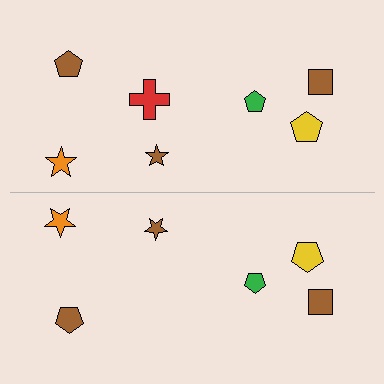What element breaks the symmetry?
A red cross is missing from the bottom side.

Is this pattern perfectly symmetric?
No, the pattern is not perfectly symmetric. A red cross is missing from the bottom side.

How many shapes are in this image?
There are 13 shapes in this image.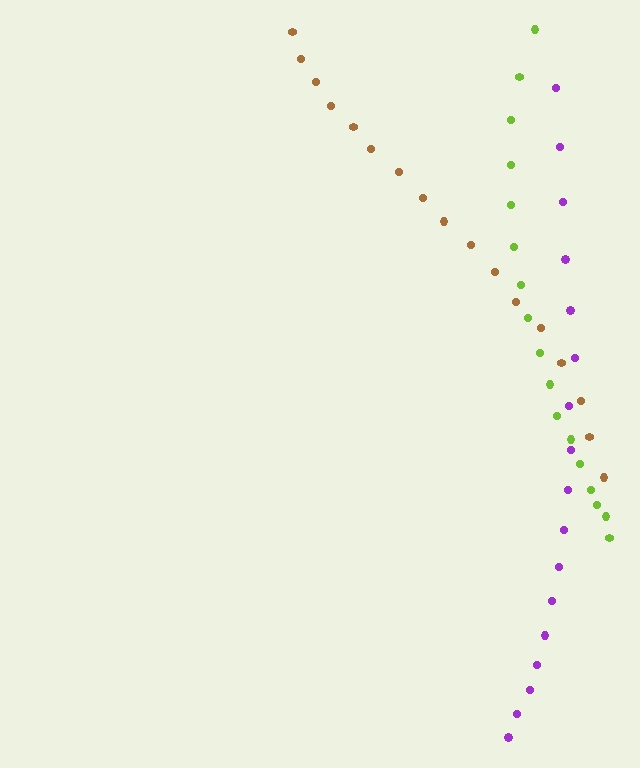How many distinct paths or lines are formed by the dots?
There are 3 distinct paths.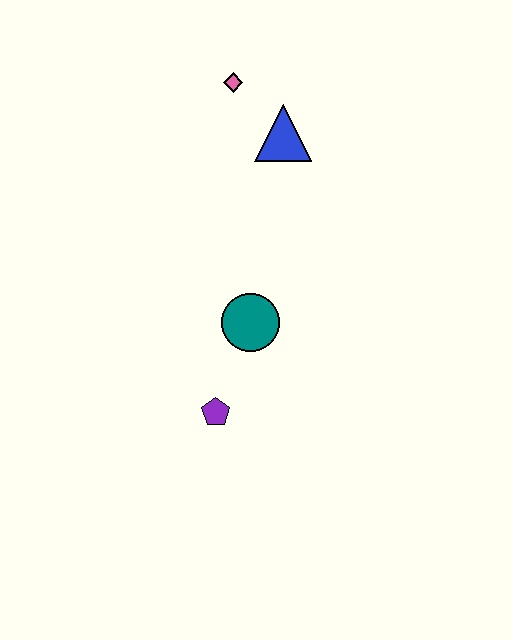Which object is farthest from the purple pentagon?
The pink diamond is farthest from the purple pentagon.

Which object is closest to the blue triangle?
The pink diamond is closest to the blue triangle.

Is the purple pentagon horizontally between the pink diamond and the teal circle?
No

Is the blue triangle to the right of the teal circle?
Yes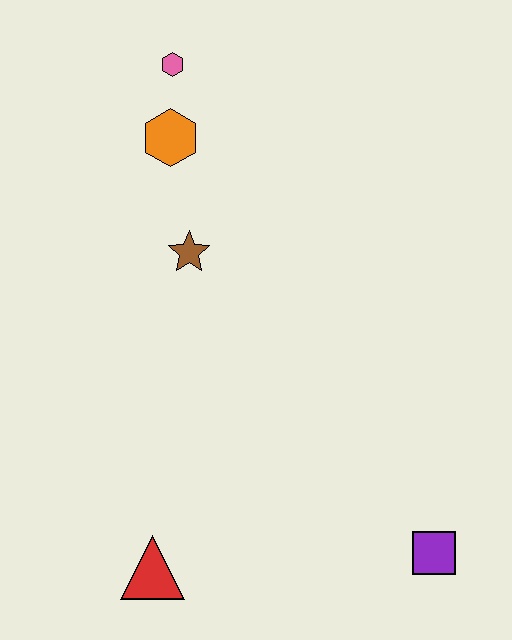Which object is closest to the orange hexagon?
The pink hexagon is closest to the orange hexagon.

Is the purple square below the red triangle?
No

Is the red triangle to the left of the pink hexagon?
Yes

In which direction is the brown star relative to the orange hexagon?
The brown star is below the orange hexagon.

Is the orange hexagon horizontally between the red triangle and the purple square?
Yes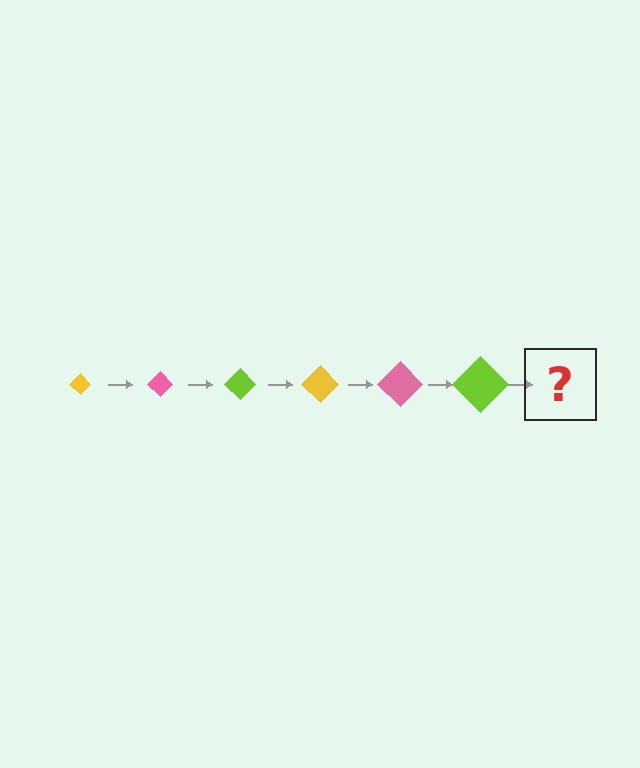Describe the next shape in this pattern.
It should be a yellow diamond, larger than the previous one.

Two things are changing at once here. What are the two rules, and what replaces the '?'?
The two rules are that the diamond grows larger each step and the color cycles through yellow, pink, and lime. The '?' should be a yellow diamond, larger than the previous one.